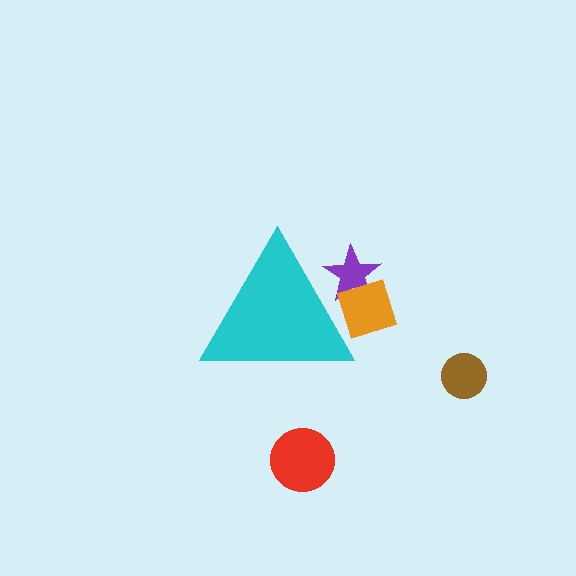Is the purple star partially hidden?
Yes, the purple star is partially hidden behind the cyan triangle.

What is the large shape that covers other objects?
A cyan triangle.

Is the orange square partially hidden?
Yes, the orange square is partially hidden behind the cyan triangle.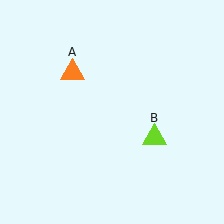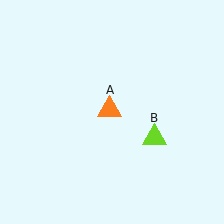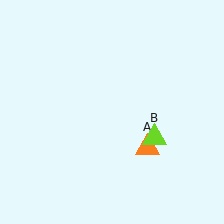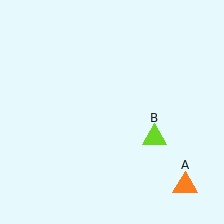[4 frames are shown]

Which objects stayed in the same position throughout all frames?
Lime triangle (object B) remained stationary.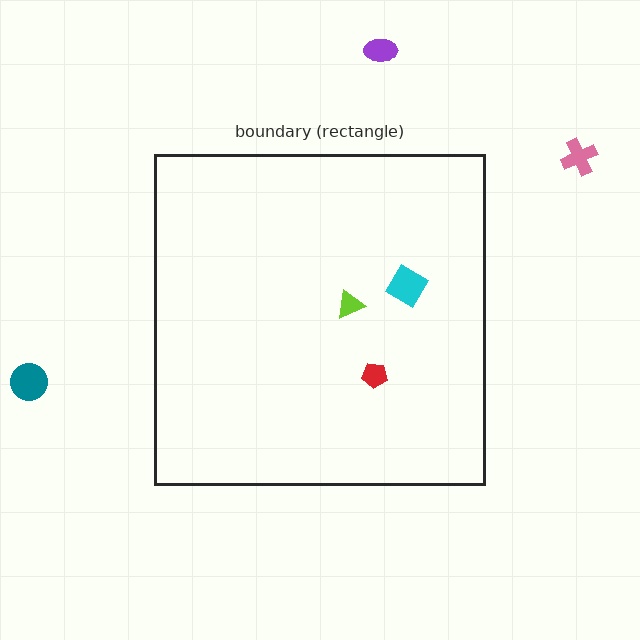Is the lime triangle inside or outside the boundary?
Inside.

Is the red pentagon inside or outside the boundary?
Inside.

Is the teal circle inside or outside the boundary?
Outside.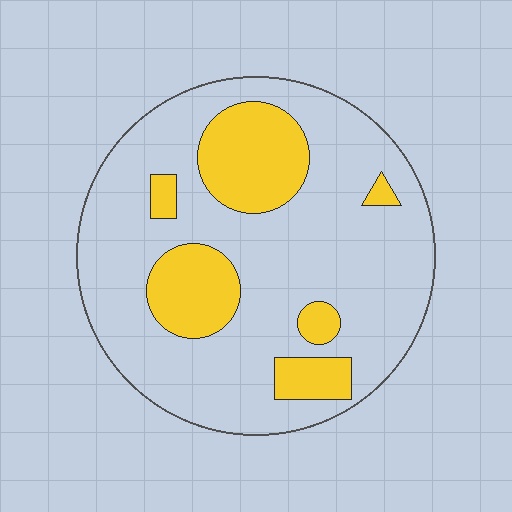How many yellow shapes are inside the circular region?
6.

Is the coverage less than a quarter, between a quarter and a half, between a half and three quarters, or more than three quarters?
Less than a quarter.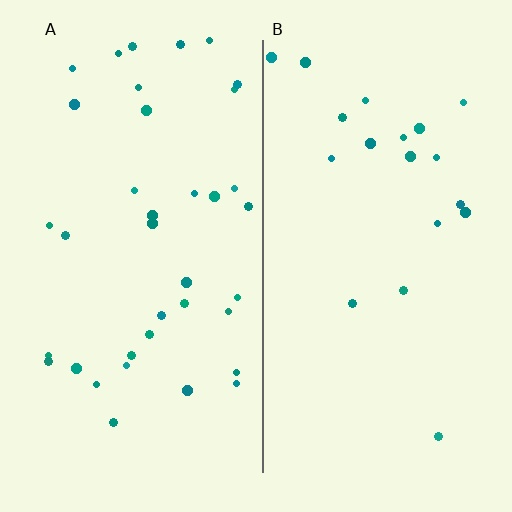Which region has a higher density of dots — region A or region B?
A (the left).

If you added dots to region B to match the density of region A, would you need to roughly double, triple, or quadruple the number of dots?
Approximately double.